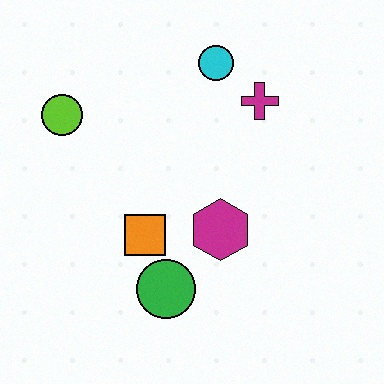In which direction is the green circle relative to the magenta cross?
The green circle is below the magenta cross.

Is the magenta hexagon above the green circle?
Yes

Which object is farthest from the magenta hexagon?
The lime circle is farthest from the magenta hexagon.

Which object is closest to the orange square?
The green circle is closest to the orange square.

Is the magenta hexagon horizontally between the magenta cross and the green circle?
Yes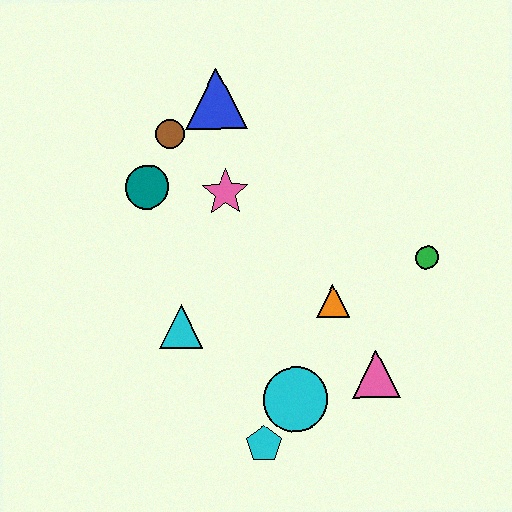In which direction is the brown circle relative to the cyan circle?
The brown circle is above the cyan circle.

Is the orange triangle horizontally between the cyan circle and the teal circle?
No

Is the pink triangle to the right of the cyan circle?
Yes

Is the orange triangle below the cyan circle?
No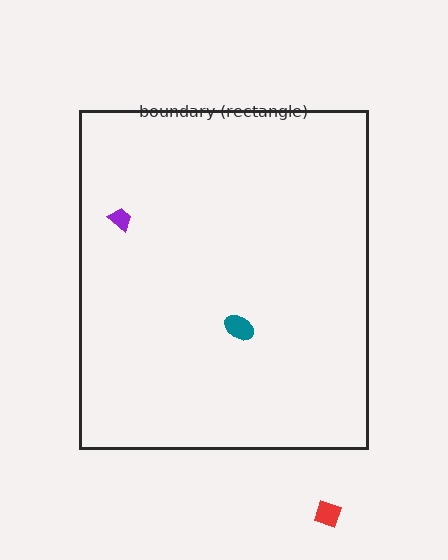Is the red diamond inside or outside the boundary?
Outside.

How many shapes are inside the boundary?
2 inside, 1 outside.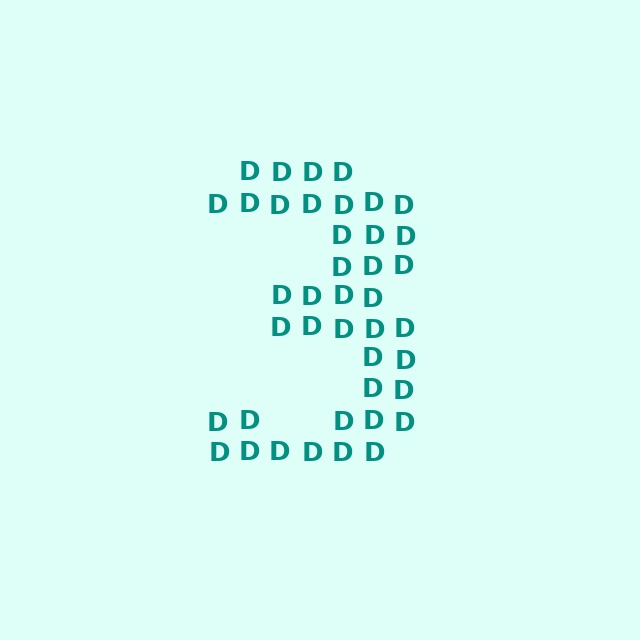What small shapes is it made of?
It is made of small letter D's.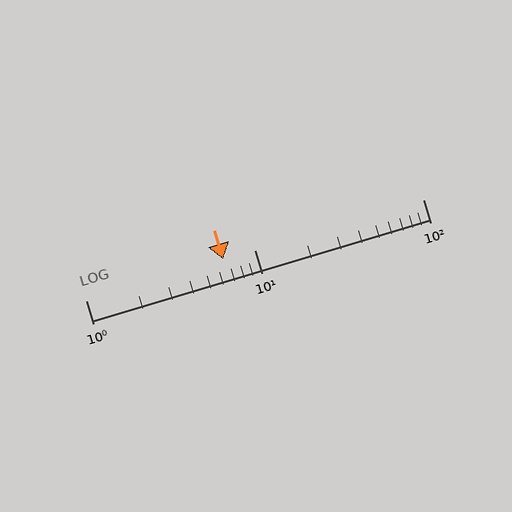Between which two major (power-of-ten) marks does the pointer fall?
The pointer is between 1 and 10.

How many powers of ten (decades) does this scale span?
The scale spans 2 decades, from 1 to 100.